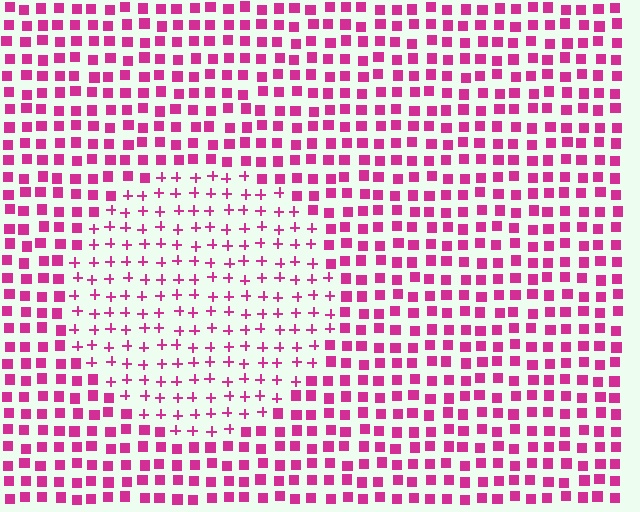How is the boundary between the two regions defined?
The boundary is defined by a change in element shape: plus signs inside vs. squares outside. All elements share the same color and spacing.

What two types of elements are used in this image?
The image uses plus signs inside the circle region and squares outside it.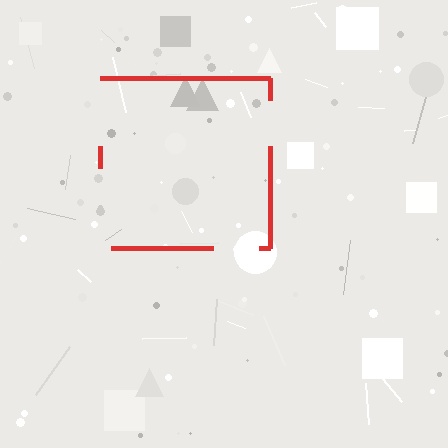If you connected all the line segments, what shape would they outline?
They would outline a square.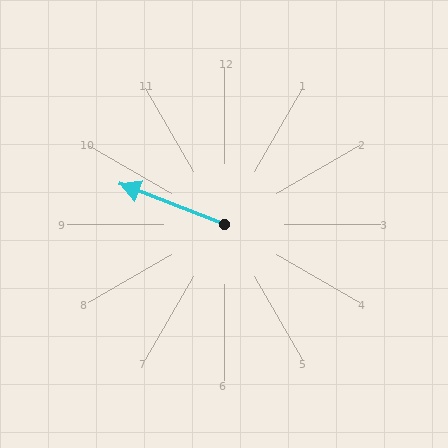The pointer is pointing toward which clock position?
Roughly 10 o'clock.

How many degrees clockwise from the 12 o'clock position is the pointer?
Approximately 291 degrees.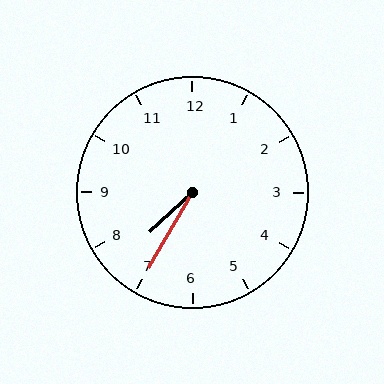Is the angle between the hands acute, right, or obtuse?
It is acute.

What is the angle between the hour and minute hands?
Approximately 18 degrees.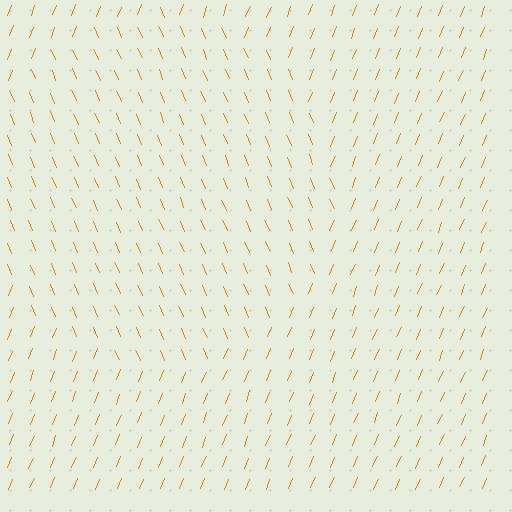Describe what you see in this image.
The image is filled with small orange line segments. A circle region in the image has lines oriented differently from the surrounding lines, creating a visible texture boundary.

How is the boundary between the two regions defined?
The boundary is defined purely by a change in line orientation (approximately 45 degrees difference). All lines are the same color and thickness.